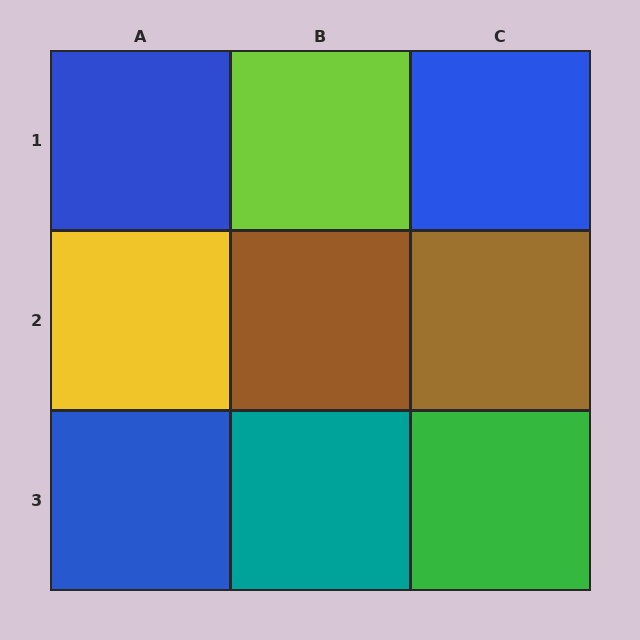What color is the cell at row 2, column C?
Brown.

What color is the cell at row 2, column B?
Brown.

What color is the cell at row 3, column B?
Teal.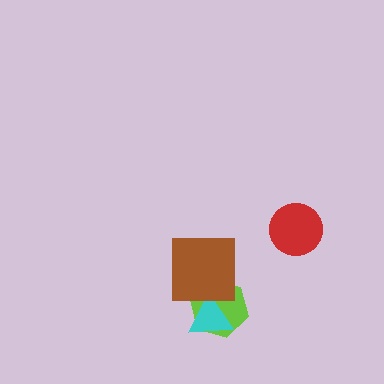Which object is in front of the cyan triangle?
The brown square is in front of the cyan triangle.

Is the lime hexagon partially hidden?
Yes, it is partially covered by another shape.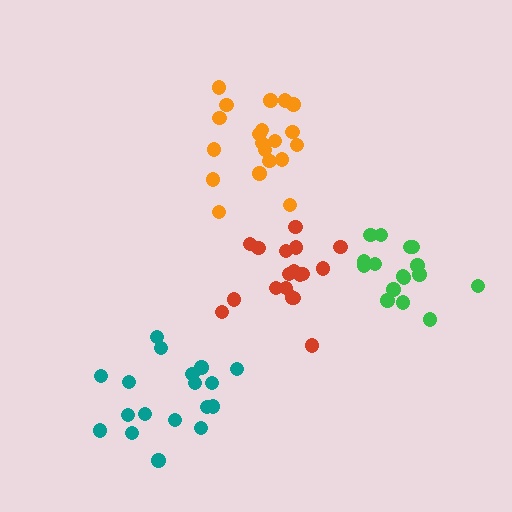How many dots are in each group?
Group 1: 18 dots, Group 2: 20 dots, Group 3: 17 dots, Group 4: 18 dots (73 total).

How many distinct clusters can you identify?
There are 4 distinct clusters.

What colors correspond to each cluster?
The clusters are colored: teal, orange, green, red.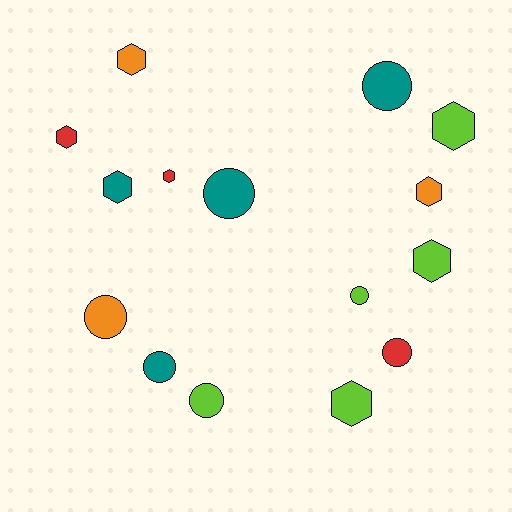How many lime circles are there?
There are 2 lime circles.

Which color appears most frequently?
Lime, with 5 objects.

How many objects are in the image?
There are 15 objects.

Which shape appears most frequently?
Hexagon, with 8 objects.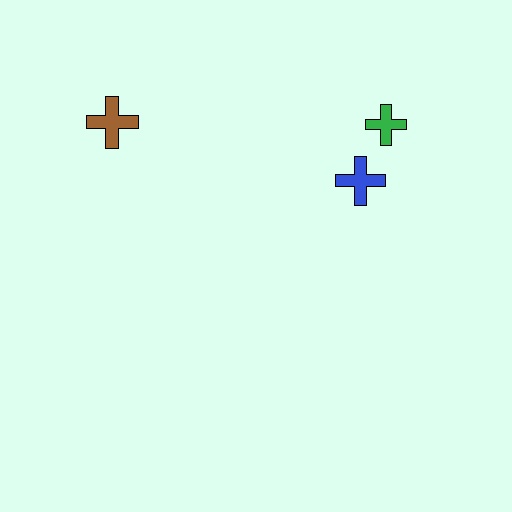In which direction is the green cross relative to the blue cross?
The green cross is above the blue cross.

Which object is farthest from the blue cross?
The brown cross is farthest from the blue cross.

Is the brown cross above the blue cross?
Yes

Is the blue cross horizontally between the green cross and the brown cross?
Yes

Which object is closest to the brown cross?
The blue cross is closest to the brown cross.